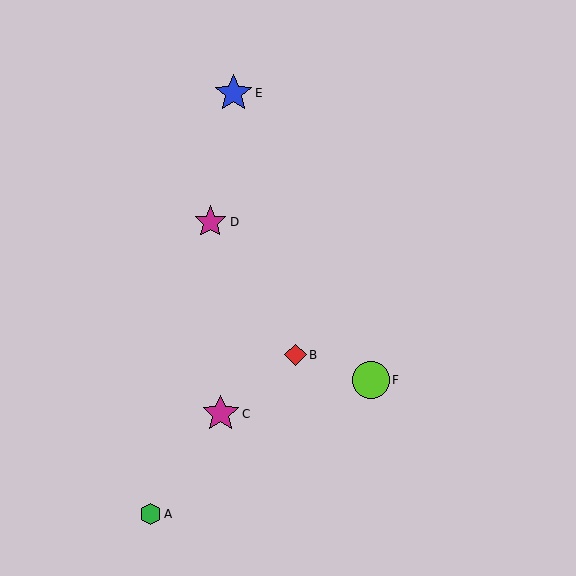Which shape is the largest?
The blue star (labeled E) is the largest.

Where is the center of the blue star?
The center of the blue star is at (234, 93).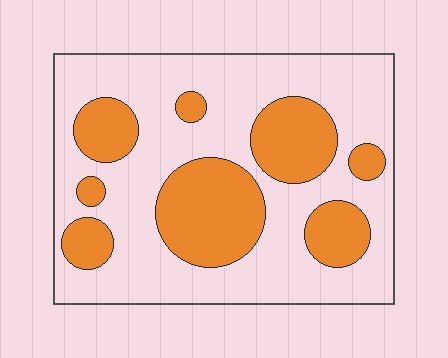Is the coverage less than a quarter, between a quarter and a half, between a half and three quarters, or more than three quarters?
Between a quarter and a half.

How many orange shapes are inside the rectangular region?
8.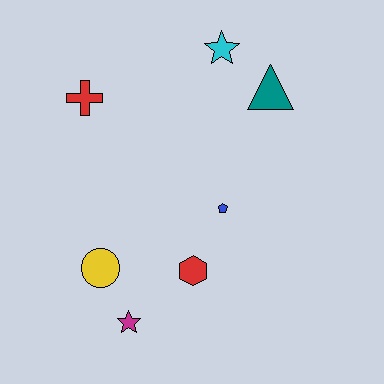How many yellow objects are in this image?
There is 1 yellow object.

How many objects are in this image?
There are 7 objects.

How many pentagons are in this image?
There is 1 pentagon.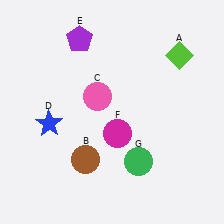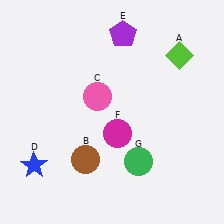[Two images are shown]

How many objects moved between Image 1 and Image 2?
2 objects moved between the two images.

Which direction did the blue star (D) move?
The blue star (D) moved down.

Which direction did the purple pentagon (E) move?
The purple pentagon (E) moved right.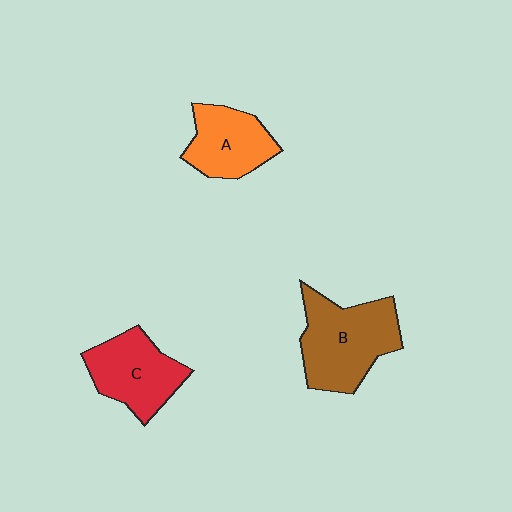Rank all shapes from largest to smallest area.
From largest to smallest: B (brown), C (red), A (orange).